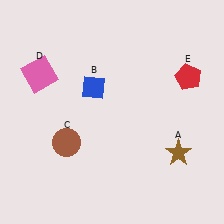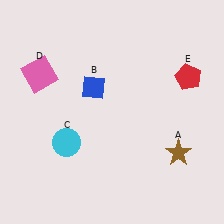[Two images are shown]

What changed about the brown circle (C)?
In Image 1, C is brown. In Image 2, it changed to cyan.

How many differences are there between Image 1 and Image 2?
There is 1 difference between the two images.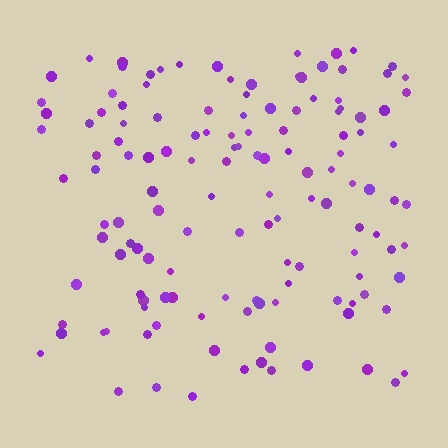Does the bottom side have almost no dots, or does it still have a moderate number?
Still a moderate number, just noticeably fewer than the top.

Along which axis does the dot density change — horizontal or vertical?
Vertical.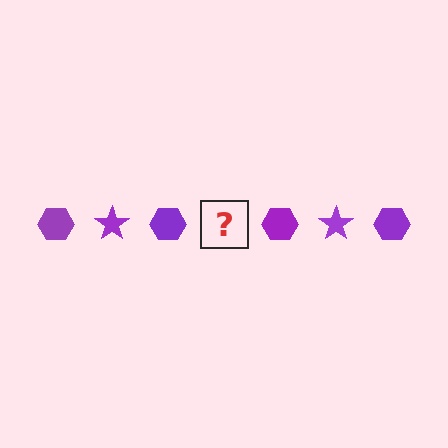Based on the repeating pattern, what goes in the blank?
The blank should be a purple star.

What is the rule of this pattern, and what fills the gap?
The rule is that the pattern cycles through hexagon, star shapes in purple. The gap should be filled with a purple star.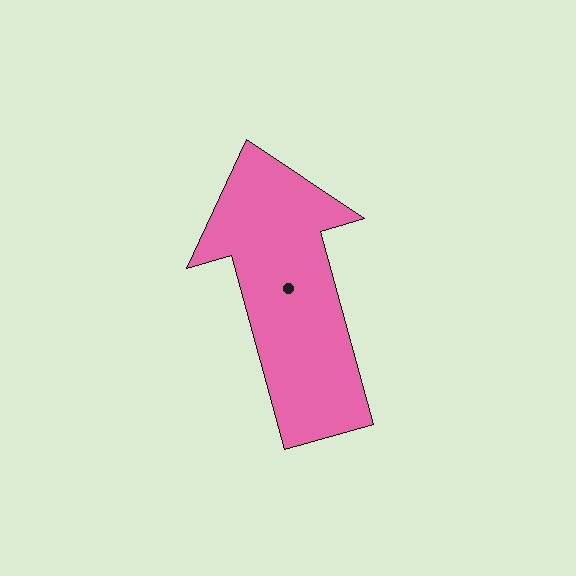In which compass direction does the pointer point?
North.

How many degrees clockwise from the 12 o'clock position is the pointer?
Approximately 345 degrees.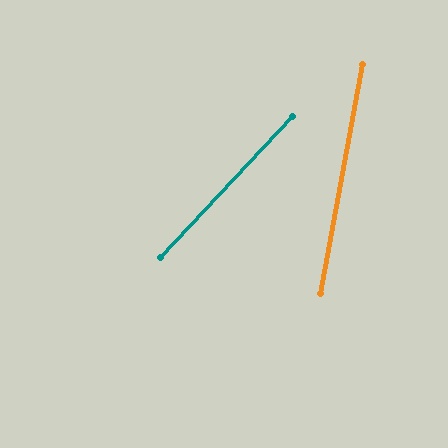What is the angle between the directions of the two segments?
Approximately 33 degrees.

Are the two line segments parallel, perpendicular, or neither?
Neither parallel nor perpendicular — they differ by about 33°.